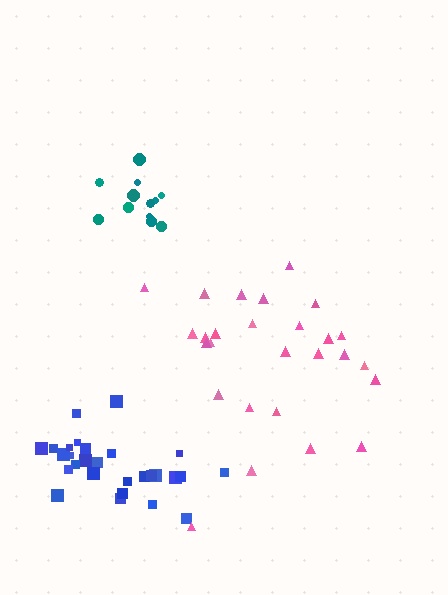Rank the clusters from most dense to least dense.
teal, blue, pink.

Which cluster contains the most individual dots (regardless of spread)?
Blue (28).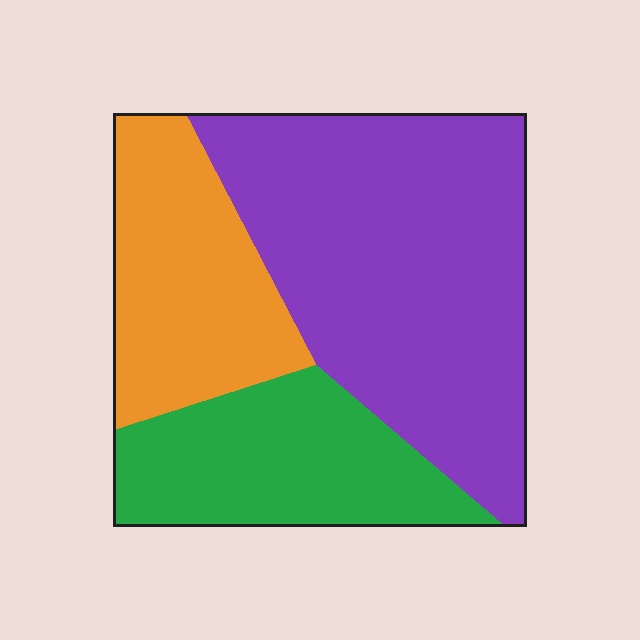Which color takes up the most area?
Purple, at roughly 50%.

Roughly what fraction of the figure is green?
Green covers 24% of the figure.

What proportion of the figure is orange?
Orange covers around 25% of the figure.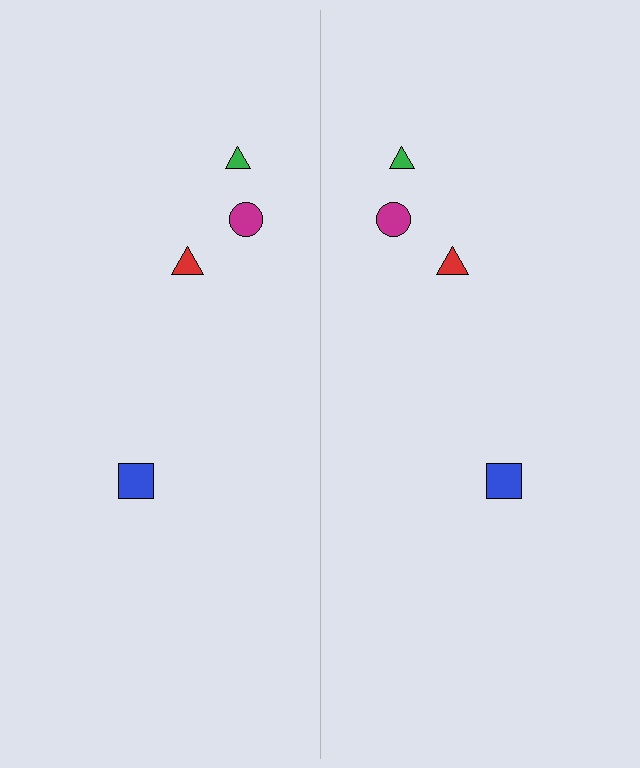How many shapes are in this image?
There are 8 shapes in this image.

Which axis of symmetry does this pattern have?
The pattern has a vertical axis of symmetry running through the center of the image.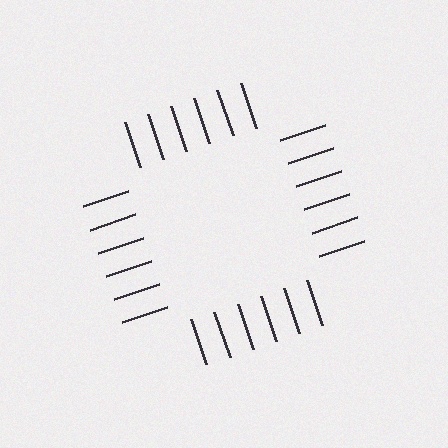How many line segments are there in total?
24 — 6 along each of the 4 edges.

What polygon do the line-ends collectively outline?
An illusory square — the line segments terminate on its edges but no continuous stroke is drawn.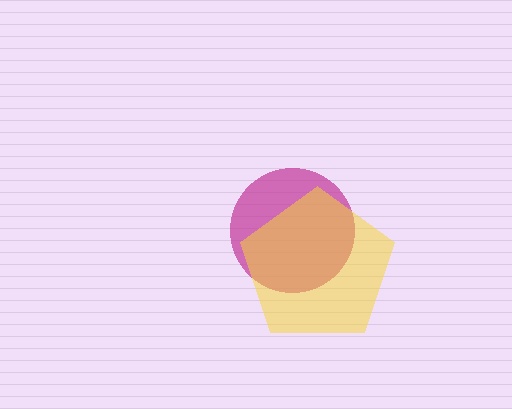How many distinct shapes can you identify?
There are 2 distinct shapes: a magenta circle, a yellow pentagon.